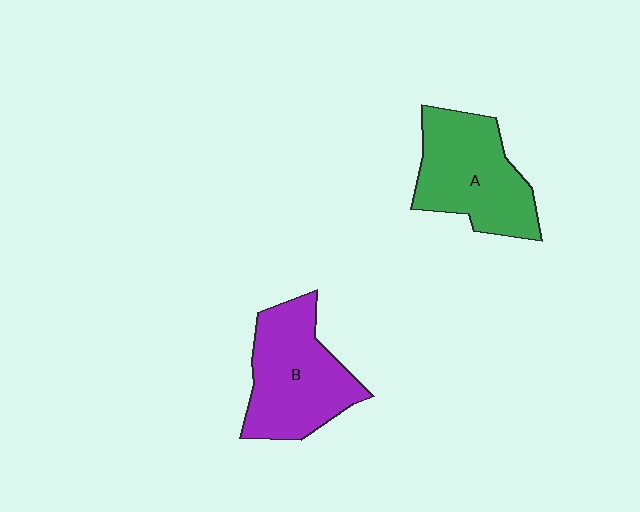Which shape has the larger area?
Shape B (purple).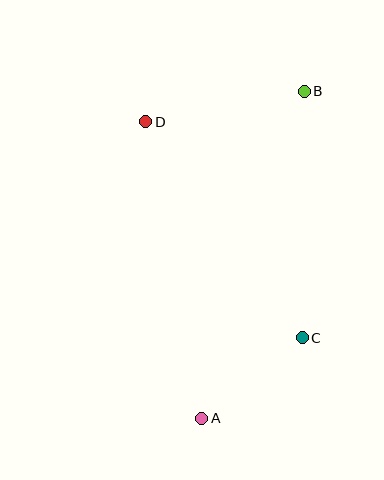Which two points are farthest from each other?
Points A and B are farthest from each other.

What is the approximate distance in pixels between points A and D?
The distance between A and D is approximately 302 pixels.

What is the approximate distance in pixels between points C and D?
The distance between C and D is approximately 267 pixels.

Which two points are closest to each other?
Points A and C are closest to each other.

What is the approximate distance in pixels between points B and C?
The distance between B and C is approximately 246 pixels.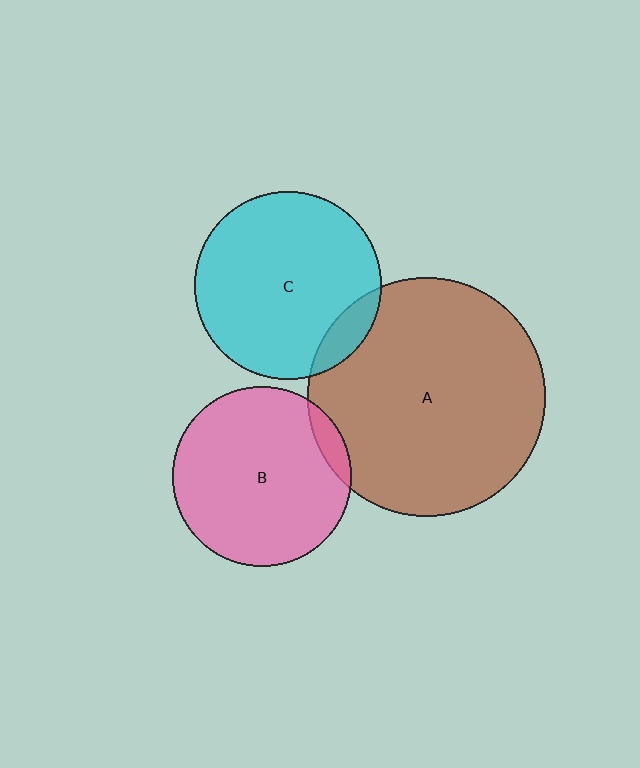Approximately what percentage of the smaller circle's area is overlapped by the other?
Approximately 10%.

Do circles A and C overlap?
Yes.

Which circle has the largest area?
Circle A (brown).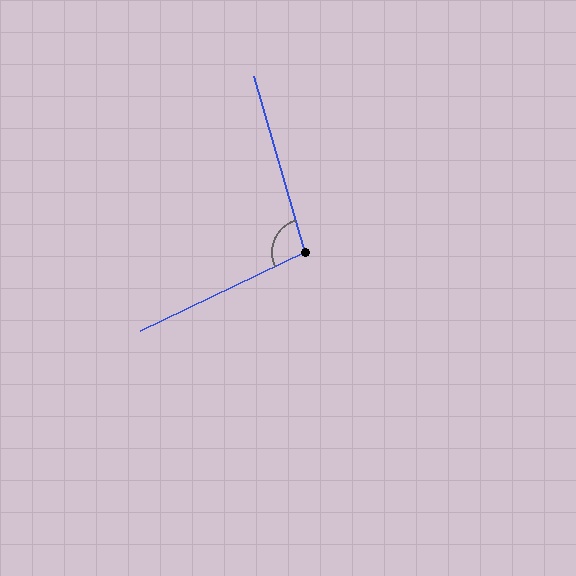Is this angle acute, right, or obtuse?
It is obtuse.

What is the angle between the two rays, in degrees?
Approximately 99 degrees.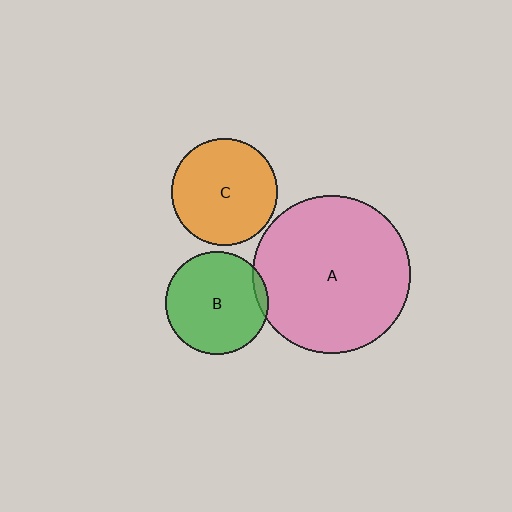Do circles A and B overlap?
Yes.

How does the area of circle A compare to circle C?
Approximately 2.2 times.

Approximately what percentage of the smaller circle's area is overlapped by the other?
Approximately 5%.